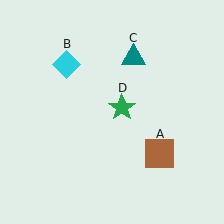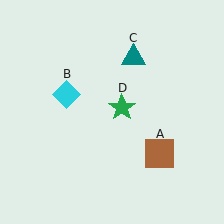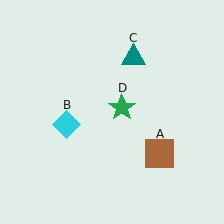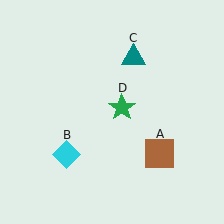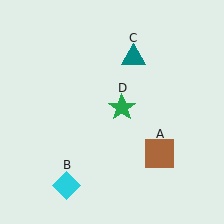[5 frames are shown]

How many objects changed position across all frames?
1 object changed position: cyan diamond (object B).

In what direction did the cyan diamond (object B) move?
The cyan diamond (object B) moved down.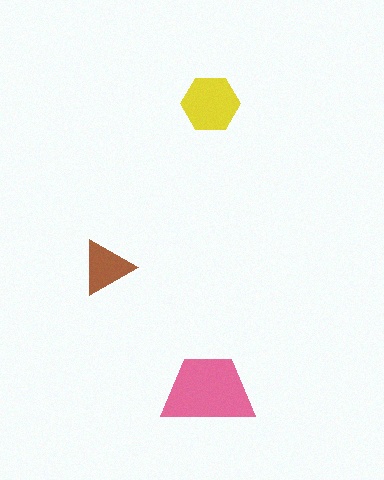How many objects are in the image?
There are 3 objects in the image.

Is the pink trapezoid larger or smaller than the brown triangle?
Larger.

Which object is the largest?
The pink trapezoid.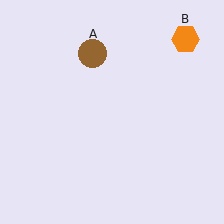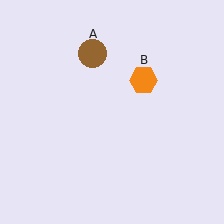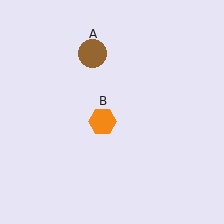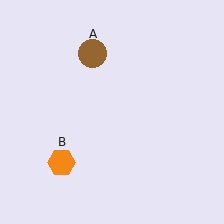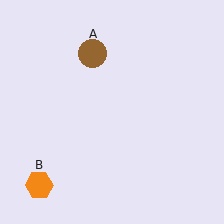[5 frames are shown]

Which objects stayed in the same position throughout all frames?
Brown circle (object A) remained stationary.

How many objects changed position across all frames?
1 object changed position: orange hexagon (object B).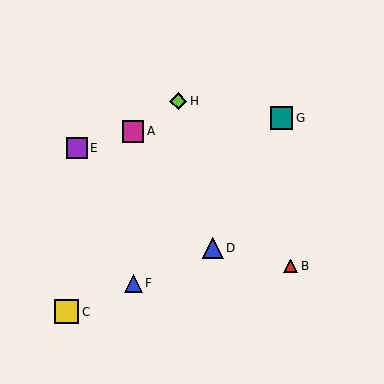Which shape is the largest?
The yellow square (labeled C) is the largest.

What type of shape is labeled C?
Shape C is a yellow square.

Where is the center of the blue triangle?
The center of the blue triangle is at (213, 248).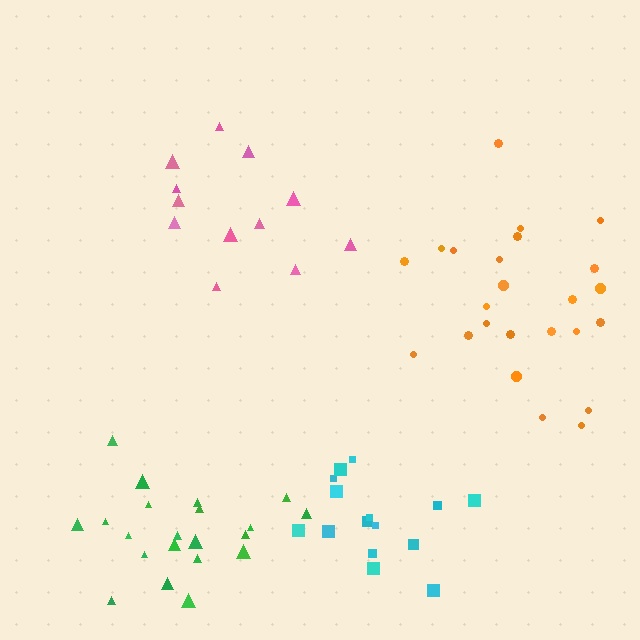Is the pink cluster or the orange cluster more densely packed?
Pink.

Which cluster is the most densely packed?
Green.